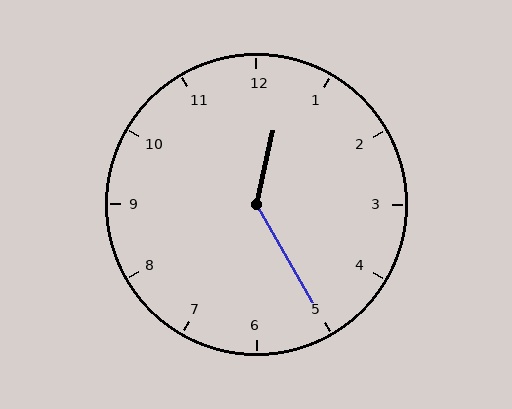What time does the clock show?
12:25.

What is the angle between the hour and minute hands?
Approximately 138 degrees.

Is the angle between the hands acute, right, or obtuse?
It is obtuse.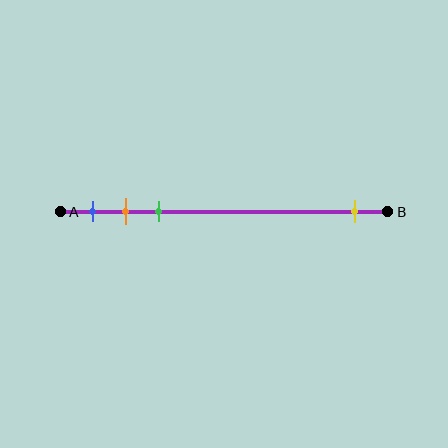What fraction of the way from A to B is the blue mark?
The blue mark is approximately 10% (0.1) of the way from A to B.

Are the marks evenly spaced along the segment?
No, the marks are not evenly spaced.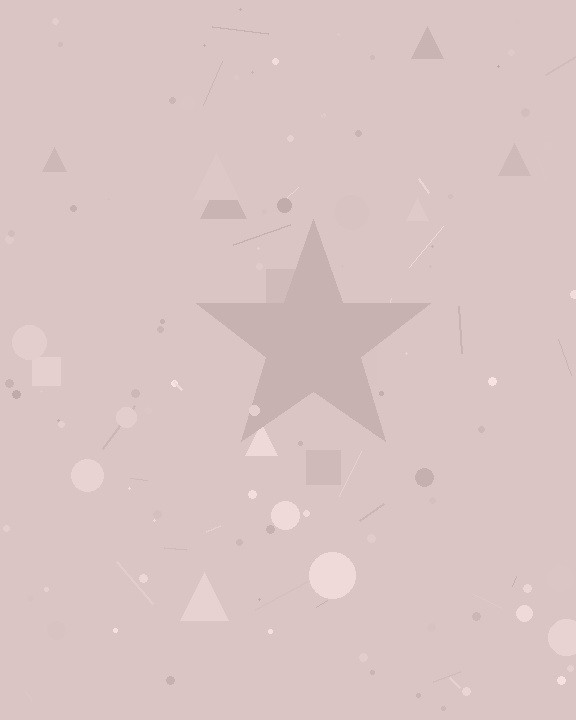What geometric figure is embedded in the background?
A star is embedded in the background.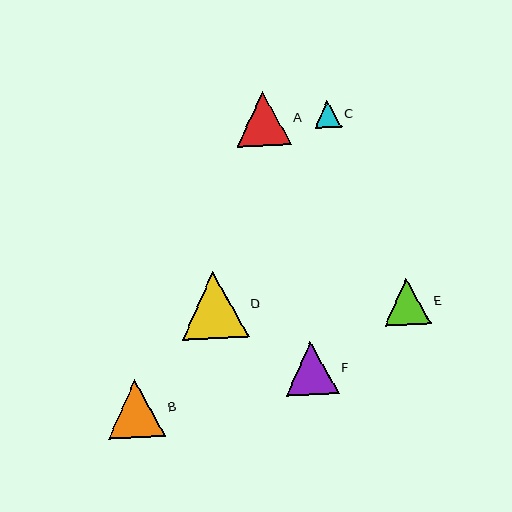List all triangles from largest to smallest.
From largest to smallest: D, B, A, F, E, C.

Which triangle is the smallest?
Triangle C is the smallest with a size of approximately 27 pixels.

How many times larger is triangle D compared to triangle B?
Triangle D is approximately 1.2 times the size of triangle B.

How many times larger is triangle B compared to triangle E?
Triangle B is approximately 1.2 times the size of triangle E.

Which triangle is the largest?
Triangle D is the largest with a size of approximately 67 pixels.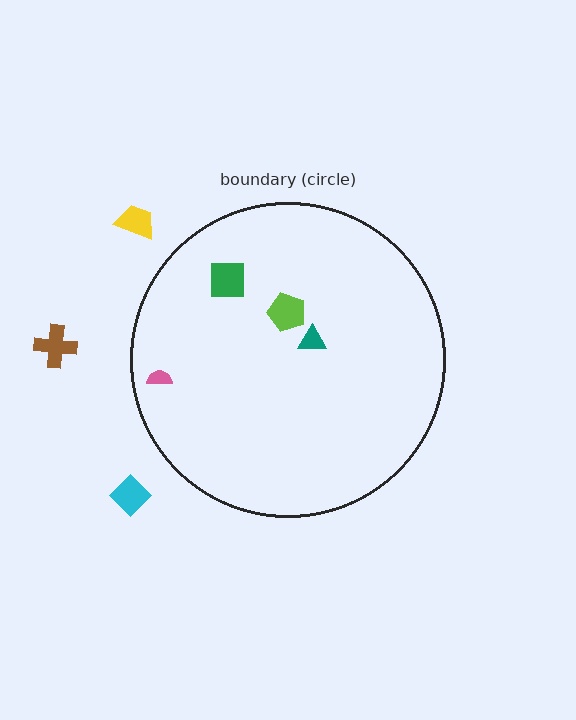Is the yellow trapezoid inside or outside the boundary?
Outside.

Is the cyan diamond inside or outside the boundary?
Outside.